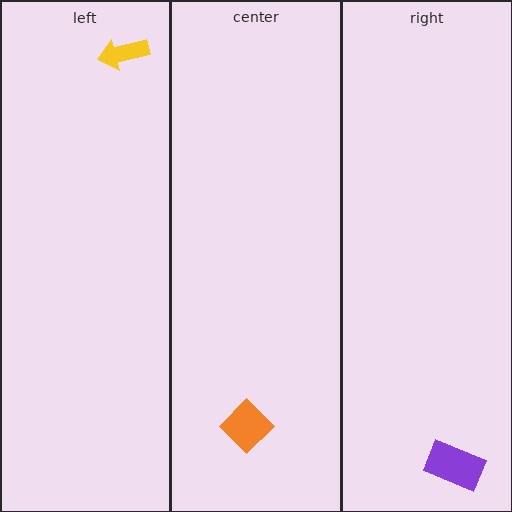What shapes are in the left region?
The yellow arrow.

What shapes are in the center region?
The orange diamond.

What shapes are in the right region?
The purple rectangle.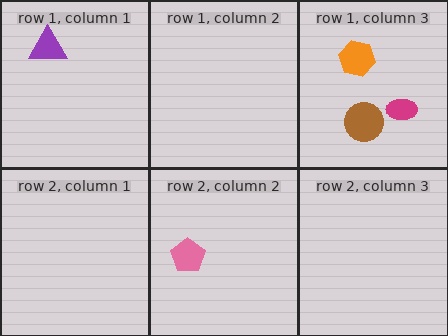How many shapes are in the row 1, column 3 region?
3.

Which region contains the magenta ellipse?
The row 1, column 3 region.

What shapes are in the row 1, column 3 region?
The orange hexagon, the brown circle, the magenta ellipse.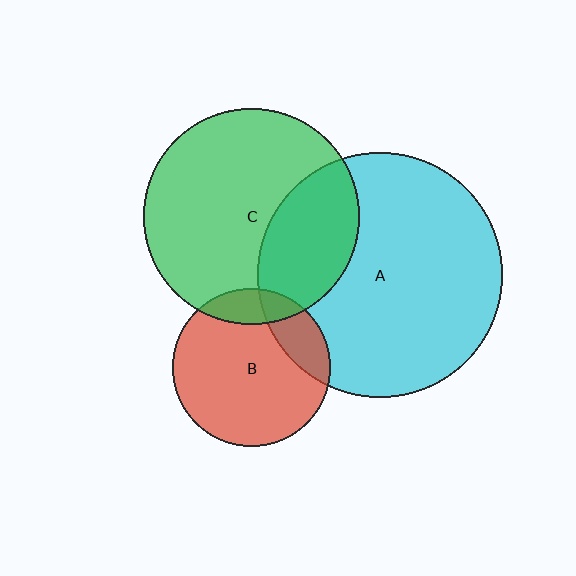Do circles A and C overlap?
Yes.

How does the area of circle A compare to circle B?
Approximately 2.4 times.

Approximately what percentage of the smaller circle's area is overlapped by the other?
Approximately 30%.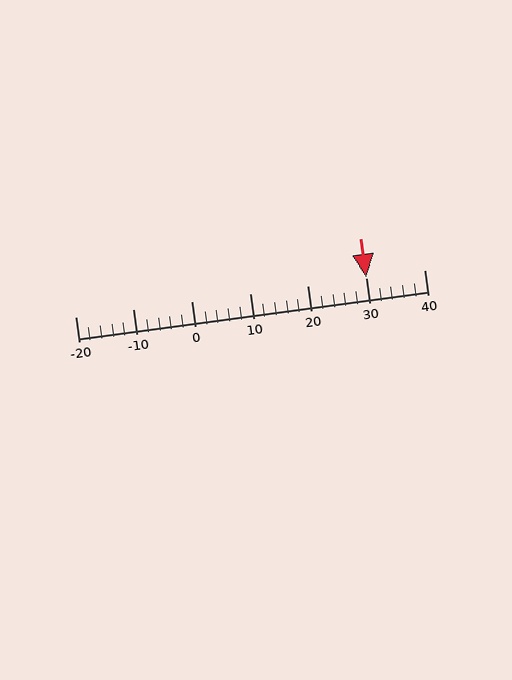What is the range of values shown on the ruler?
The ruler shows values from -20 to 40.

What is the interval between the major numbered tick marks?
The major tick marks are spaced 10 units apart.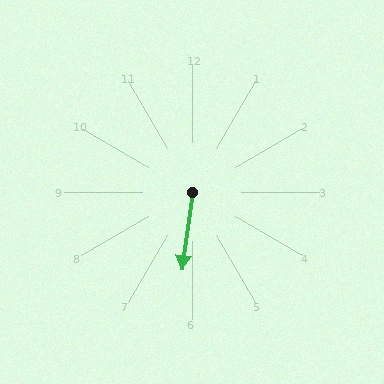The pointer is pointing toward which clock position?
Roughly 6 o'clock.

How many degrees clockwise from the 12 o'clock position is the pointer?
Approximately 188 degrees.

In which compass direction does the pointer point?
South.